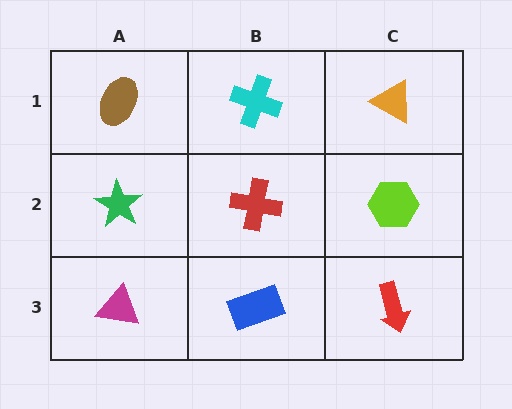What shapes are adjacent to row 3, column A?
A green star (row 2, column A), a blue rectangle (row 3, column B).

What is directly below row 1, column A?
A green star.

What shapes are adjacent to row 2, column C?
An orange triangle (row 1, column C), a red arrow (row 3, column C), a red cross (row 2, column B).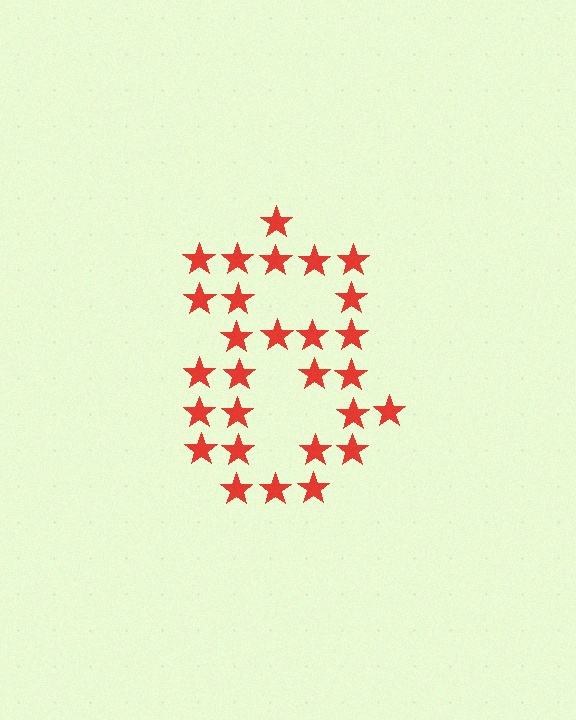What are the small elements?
The small elements are stars.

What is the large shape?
The large shape is the digit 8.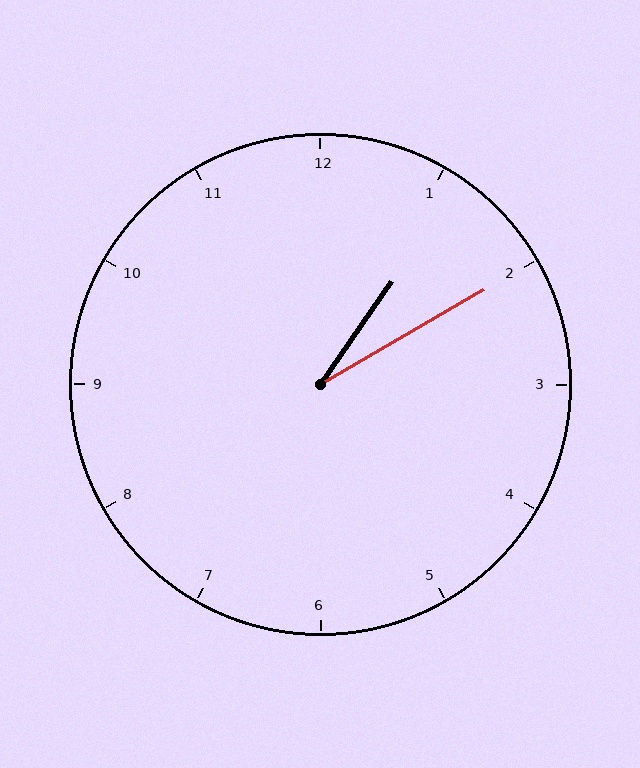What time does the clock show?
1:10.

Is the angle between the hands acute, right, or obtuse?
It is acute.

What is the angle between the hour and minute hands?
Approximately 25 degrees.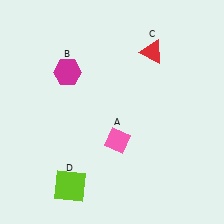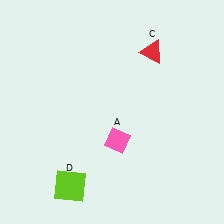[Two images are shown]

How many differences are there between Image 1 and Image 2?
There is 1 difference between the two images.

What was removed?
The magenta hexagon (B) was removed in Image 2.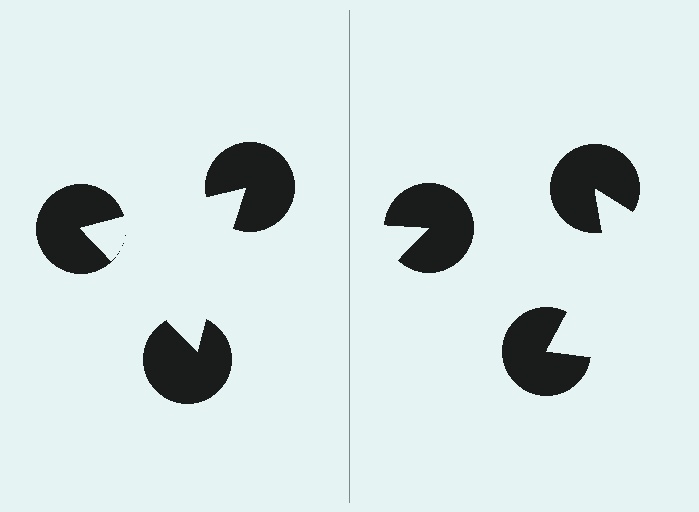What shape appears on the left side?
An illusory triangle.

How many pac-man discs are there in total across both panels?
6 — 3 on each side.